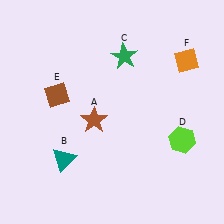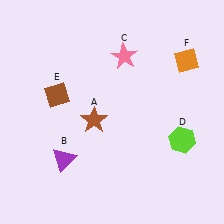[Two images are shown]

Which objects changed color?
B changed from teal to purple. C changed from green to pink.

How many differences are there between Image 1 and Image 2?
There are 2 differences between the two images.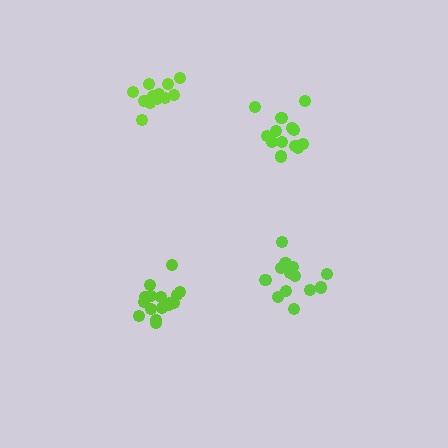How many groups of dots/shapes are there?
There are 4 groups.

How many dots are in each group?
Group 1: 13 dots, Group 2: 13 dots, Group 3: 16 dots, Group 4: 13 dots (55 total).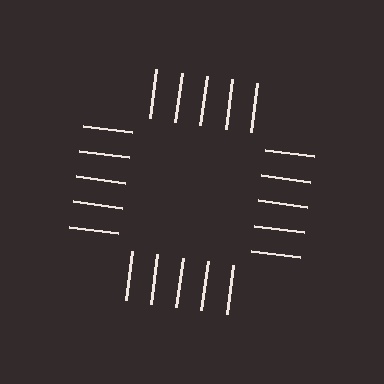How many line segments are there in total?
20 — 5 along each of the 4 edges.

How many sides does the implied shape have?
4 sides — the line-ends trace a square.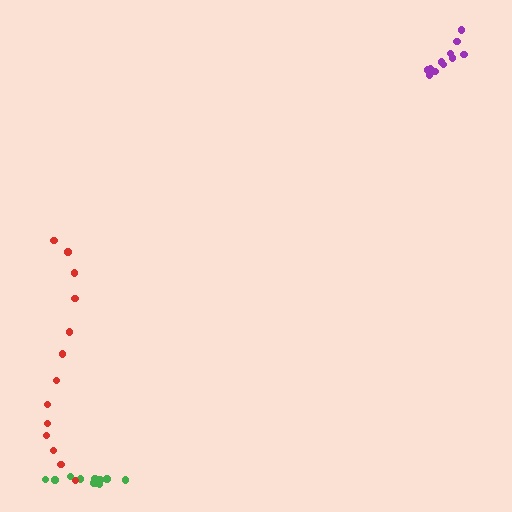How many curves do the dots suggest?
There are 3 distinct paths.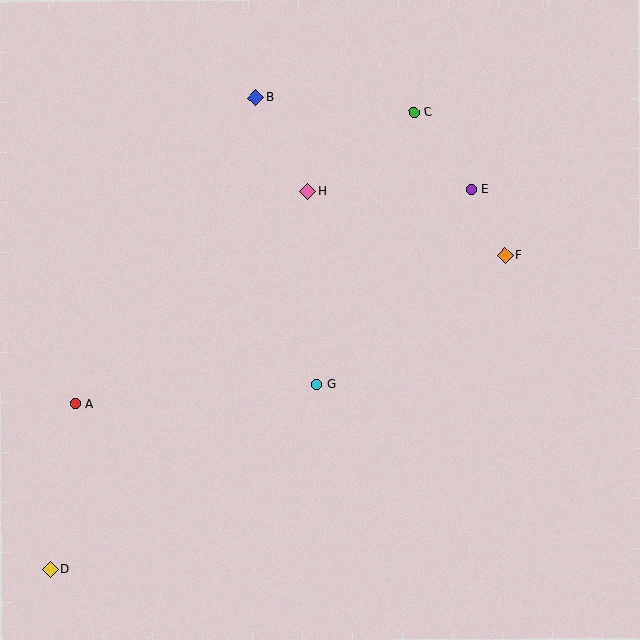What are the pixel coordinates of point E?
Point E is at (472, 189).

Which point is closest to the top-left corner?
Point B is closest to the top-left corner.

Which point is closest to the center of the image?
Point G at (317, 384) is closest to the center.